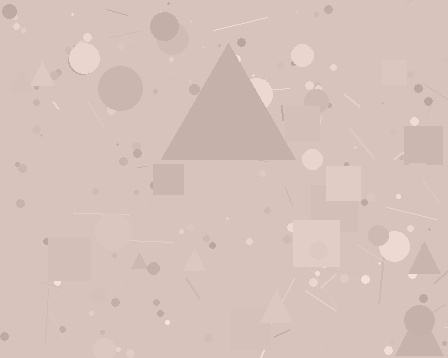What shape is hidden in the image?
A triangle is hidden in the image.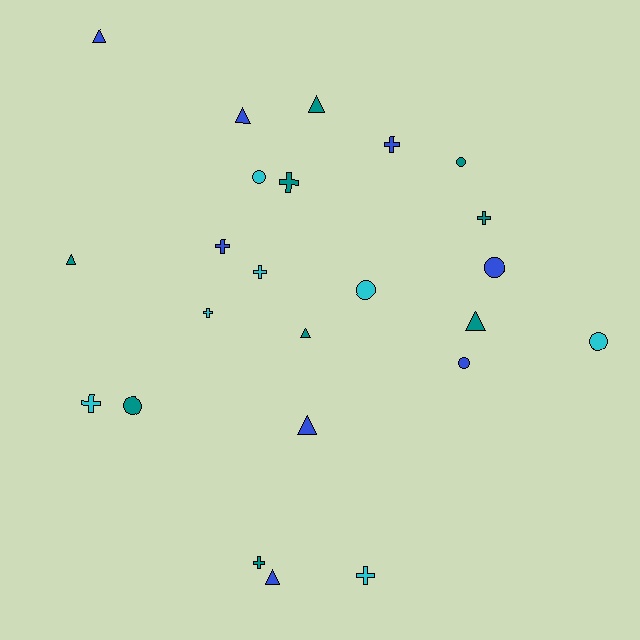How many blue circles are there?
There are 2 blue circles.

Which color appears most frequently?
Teal, with 9 objects.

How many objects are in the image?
There are 24 objects.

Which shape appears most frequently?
Cross, with 9 objects.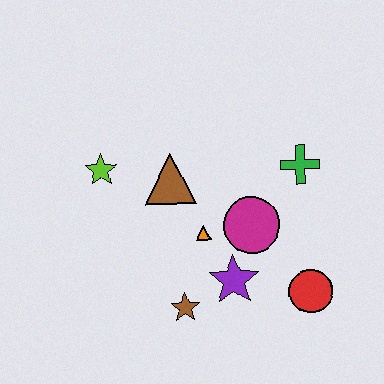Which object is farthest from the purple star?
The lime star is farthest from the purple star.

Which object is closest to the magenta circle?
The orange triangle is closest to the magenta circle.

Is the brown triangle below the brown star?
No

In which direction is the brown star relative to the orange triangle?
The brown star is below the orange triangle.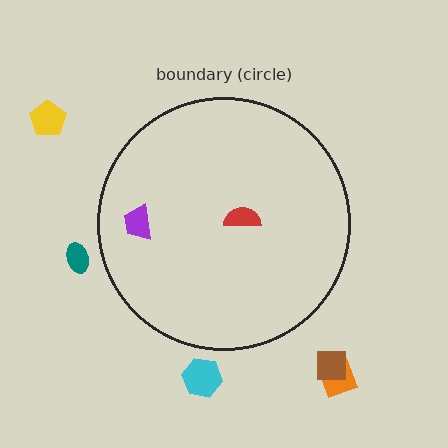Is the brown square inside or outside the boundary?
Outside.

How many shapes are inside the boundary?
2 inside, 5 outside.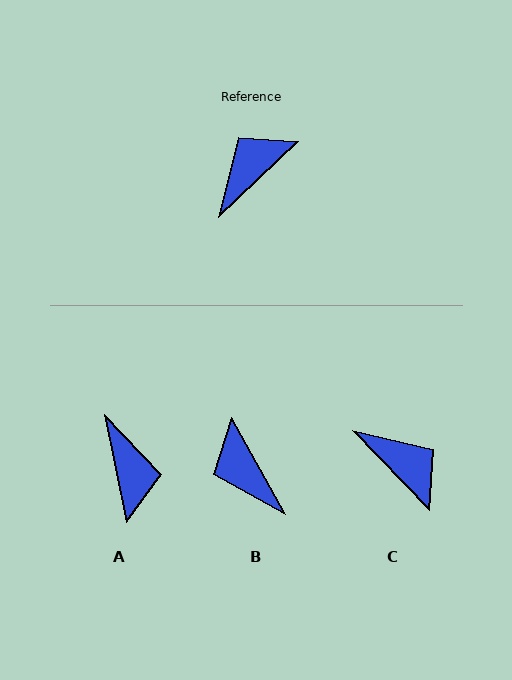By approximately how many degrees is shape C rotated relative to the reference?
Approximately 90 degrees clockwise.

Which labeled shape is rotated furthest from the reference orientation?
A, about 122 degrees away.